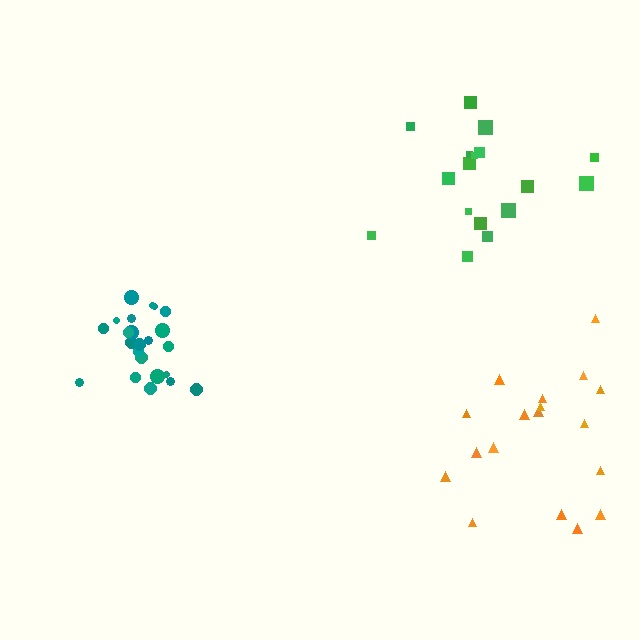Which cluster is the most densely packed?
Teal.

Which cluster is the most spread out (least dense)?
Orange.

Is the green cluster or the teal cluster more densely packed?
Teal.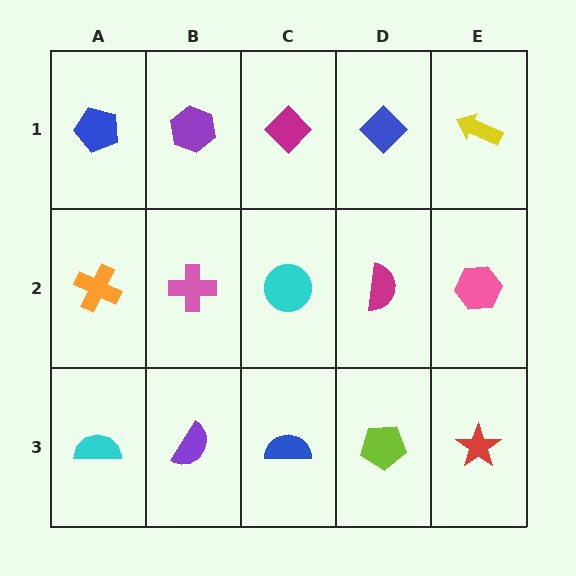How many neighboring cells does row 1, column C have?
3.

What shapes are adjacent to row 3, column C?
A cyan circle (row 2, column C), a purple semicircle (row 3, column B), a lime pentagon (row 3, column D).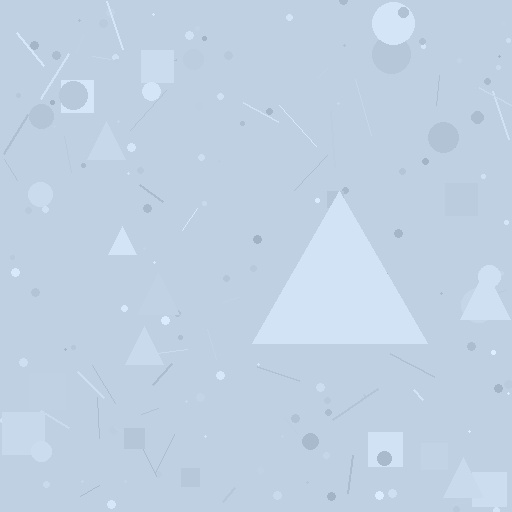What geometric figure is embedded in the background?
A triangle is embedded in the background.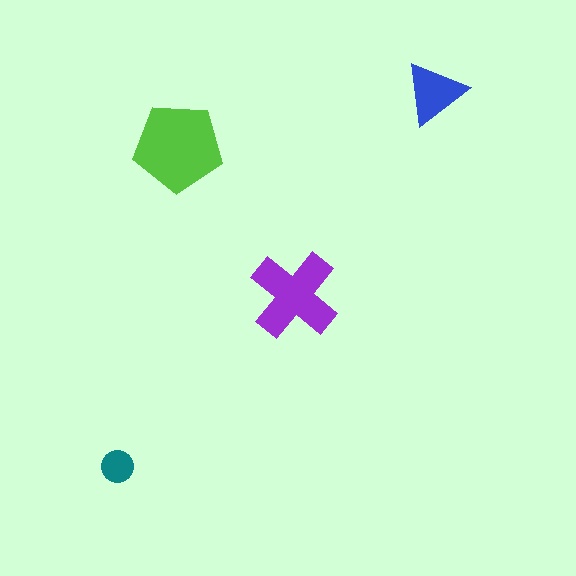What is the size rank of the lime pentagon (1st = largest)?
1st.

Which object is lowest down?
The teal circle is bottommost.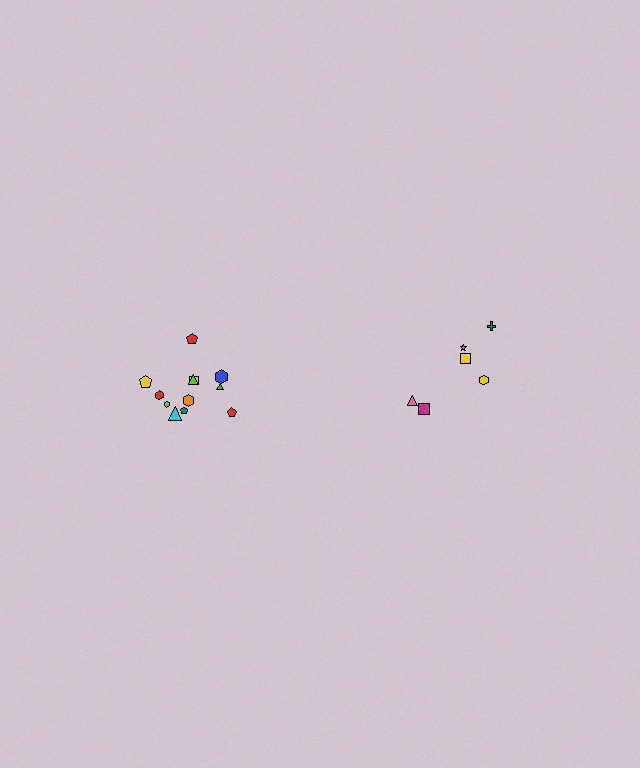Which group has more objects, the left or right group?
The left group.